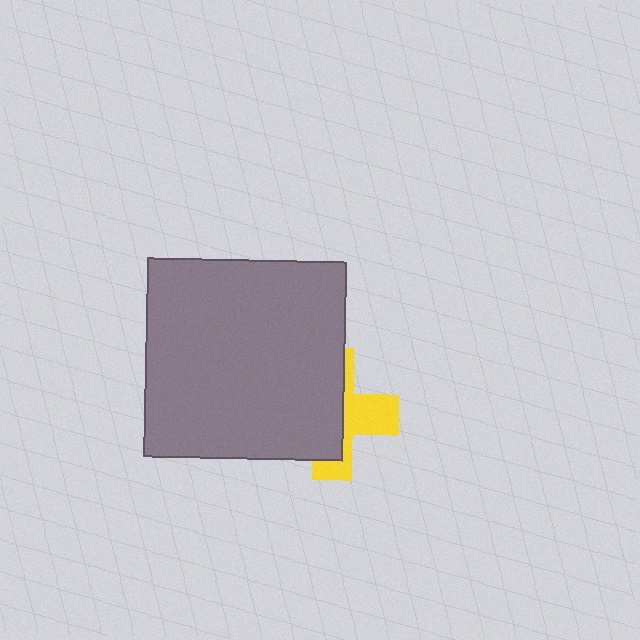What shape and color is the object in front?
The object in front is a gray square.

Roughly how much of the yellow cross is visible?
A small part of it is visible (roughly 41%).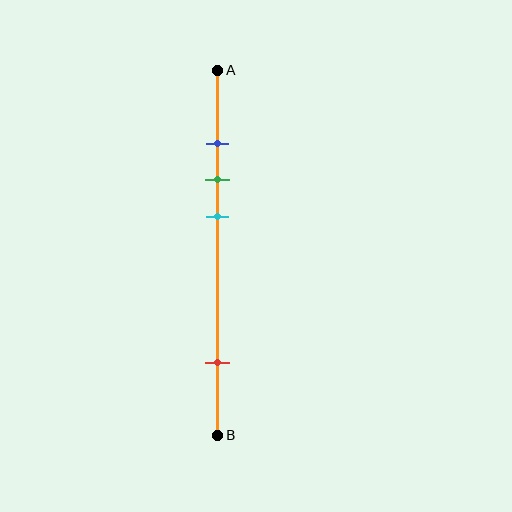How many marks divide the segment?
There are 4 marks dividing the segment.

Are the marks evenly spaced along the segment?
No, the marks are not evenly spaced.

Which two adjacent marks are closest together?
The blue and green marks are the closest adjacent pair.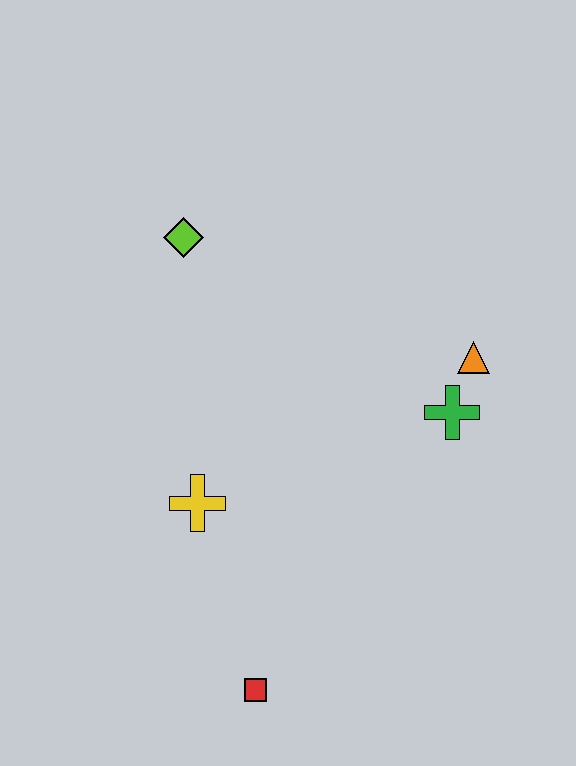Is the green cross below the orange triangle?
Yes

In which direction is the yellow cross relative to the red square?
The yellow cross is above the red square.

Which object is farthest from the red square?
The lime diamond is farthest from the red square.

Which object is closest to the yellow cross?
The red square is closest to the yellow cross.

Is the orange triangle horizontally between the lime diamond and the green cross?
No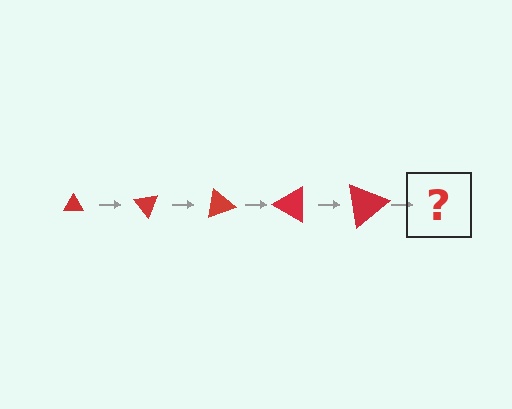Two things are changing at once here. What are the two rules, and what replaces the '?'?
The two rules are that the triangle grows larger each step and it rotates 50 degrees each step. The '?' should be a triangle, larger than the previous one and rotated 250 degrees from the start.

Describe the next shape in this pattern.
It should be a triangle, larger than the previous one and rotated 250 degrees from the start.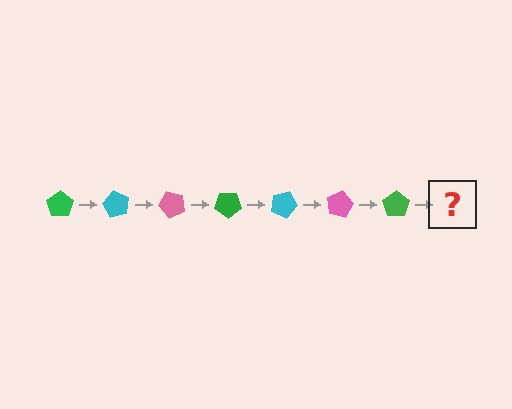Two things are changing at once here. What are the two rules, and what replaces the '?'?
The two rules are that it rotates 60 degrees each step and the color cycles through green, cyan, and pink. The '?' should be a cyan pentagon, rotated 420 degrees from the start.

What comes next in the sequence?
The next element should be a cyan pentagon, rotated 420 degrees from the start.